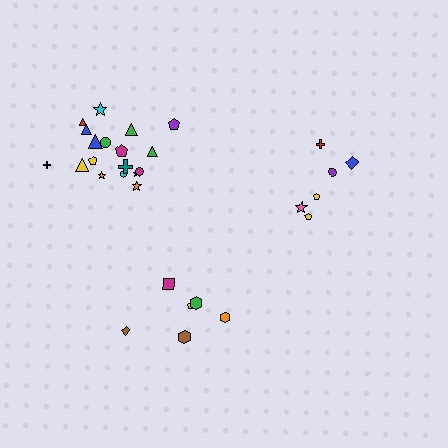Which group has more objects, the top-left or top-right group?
The top-left group.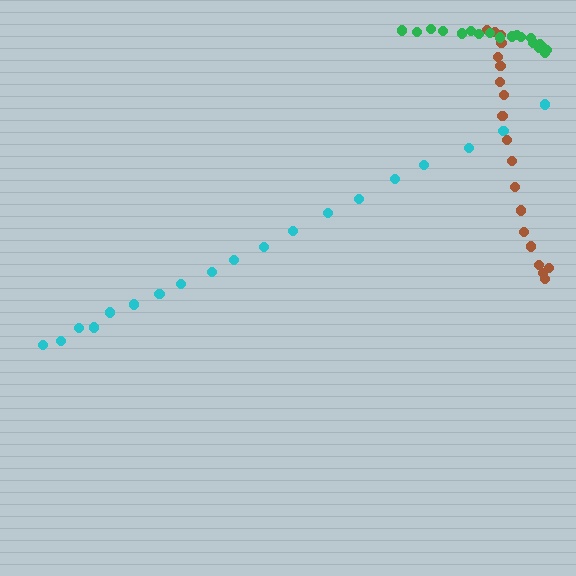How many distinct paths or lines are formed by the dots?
There are 3 distinct paths.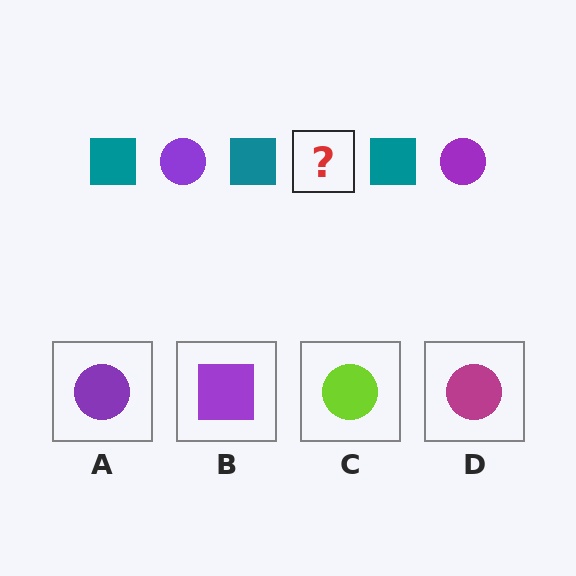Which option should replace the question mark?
Option A.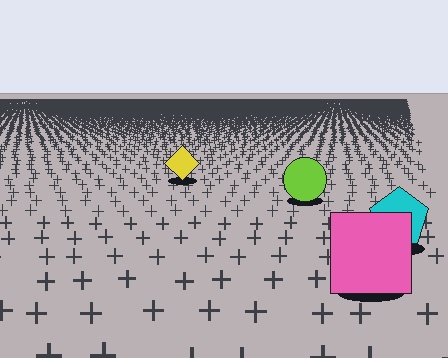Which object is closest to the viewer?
The pink square is closest. The texture marks near it are larger and more spread out.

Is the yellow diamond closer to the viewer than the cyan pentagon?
No. The cyan pentagon is closer — you can tell from the texture gradient: the ground texture is coarser near it.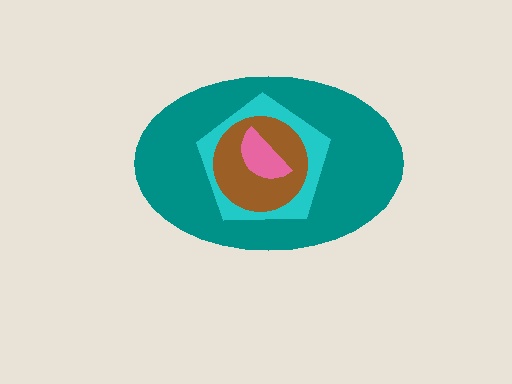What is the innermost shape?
The pink semicircle.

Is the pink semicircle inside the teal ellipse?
Yes.